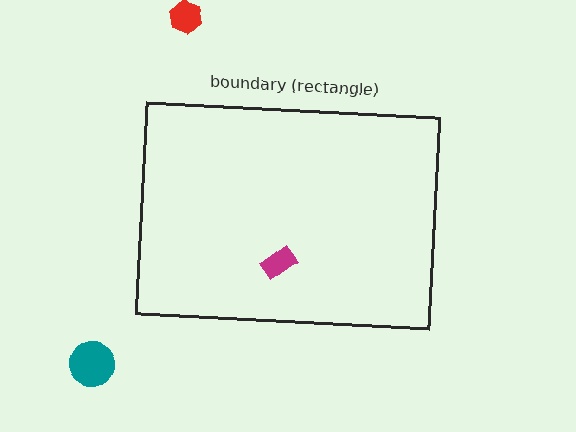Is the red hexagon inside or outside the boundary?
Outside.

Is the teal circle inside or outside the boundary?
Outside.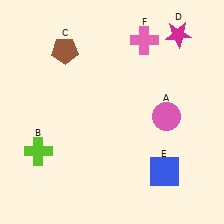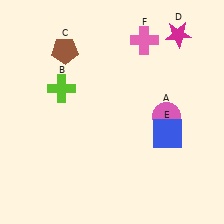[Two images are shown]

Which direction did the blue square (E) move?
The blue square (E) moved up.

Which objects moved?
The objects that moved are: the lime cross (B), the blue square (E).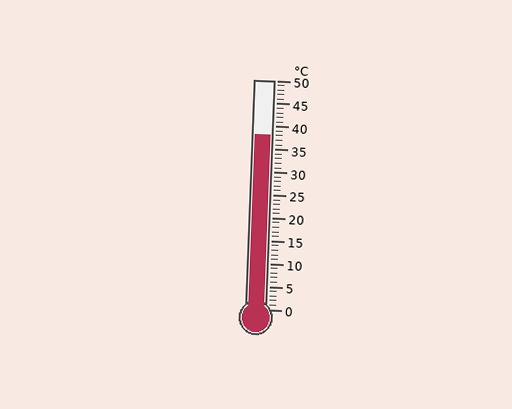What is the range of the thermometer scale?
The thermometer scale ranges from 0°C to 50°C.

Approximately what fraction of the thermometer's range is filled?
The thermometer is filled to approximately 75% of its range.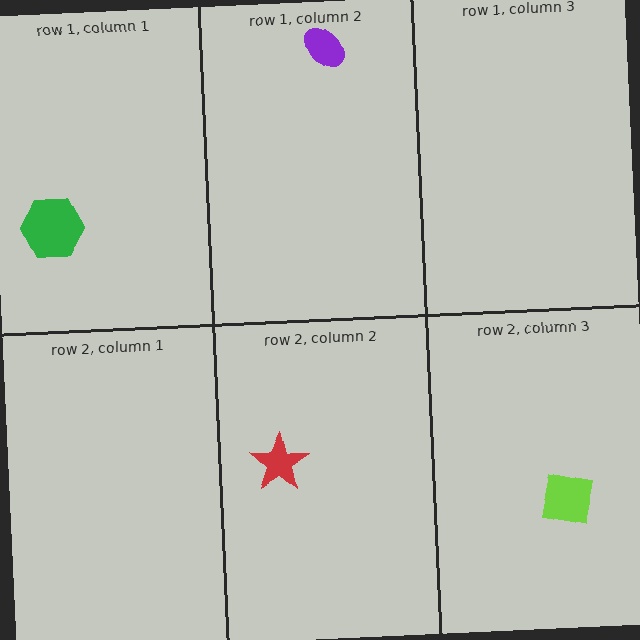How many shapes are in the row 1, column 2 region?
1.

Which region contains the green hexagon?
The row 1, column 1 region.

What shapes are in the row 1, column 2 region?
The purple ellipse.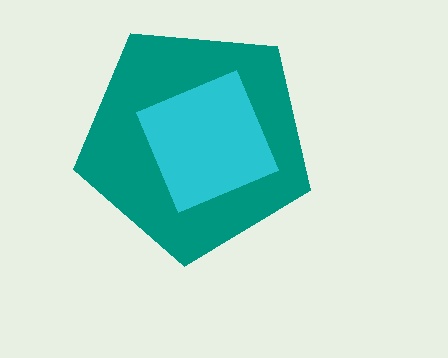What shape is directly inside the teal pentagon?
The cyan square.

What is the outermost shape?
The teal pentagon.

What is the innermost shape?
The cyan square.